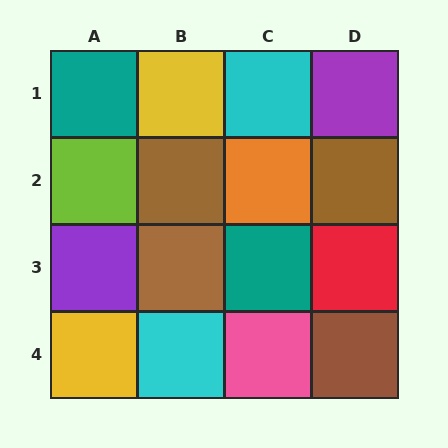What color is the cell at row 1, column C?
Cyan.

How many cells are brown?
4 cells are brown.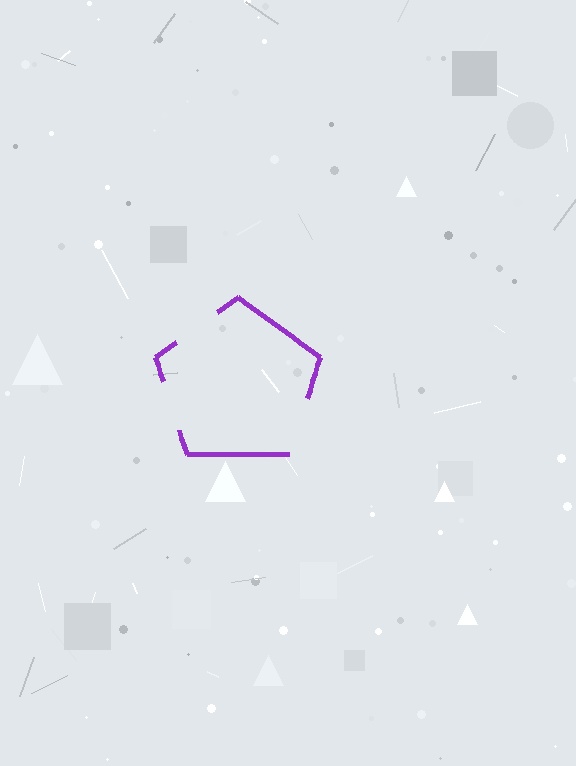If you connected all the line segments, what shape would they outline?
They would outline a pentagon.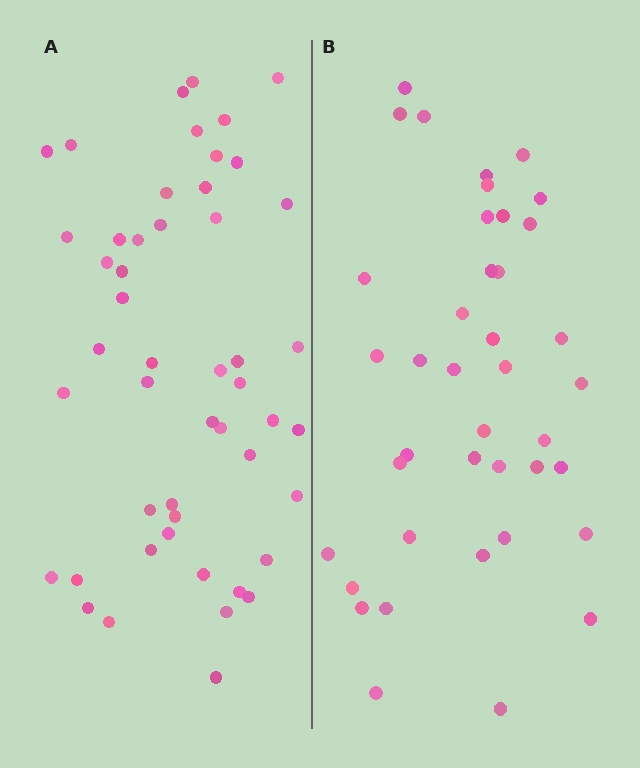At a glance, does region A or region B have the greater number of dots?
Region A (the left region) has more dots.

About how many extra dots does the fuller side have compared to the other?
Region A has roughly 8 or so more dots than region B.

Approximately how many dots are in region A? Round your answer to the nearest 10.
About 50 dots. (The exact count is 49, which rounds to 50.)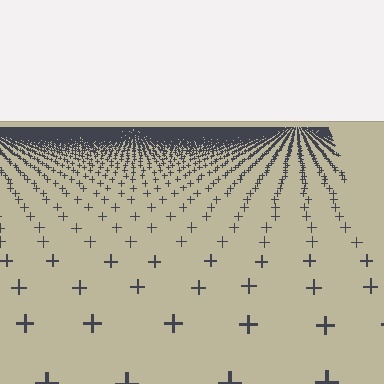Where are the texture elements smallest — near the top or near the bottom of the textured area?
Near the top.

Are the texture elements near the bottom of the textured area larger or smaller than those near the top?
Larger. Near the bottom, elements are closer to the viewer and appear at a bigger on-screen size.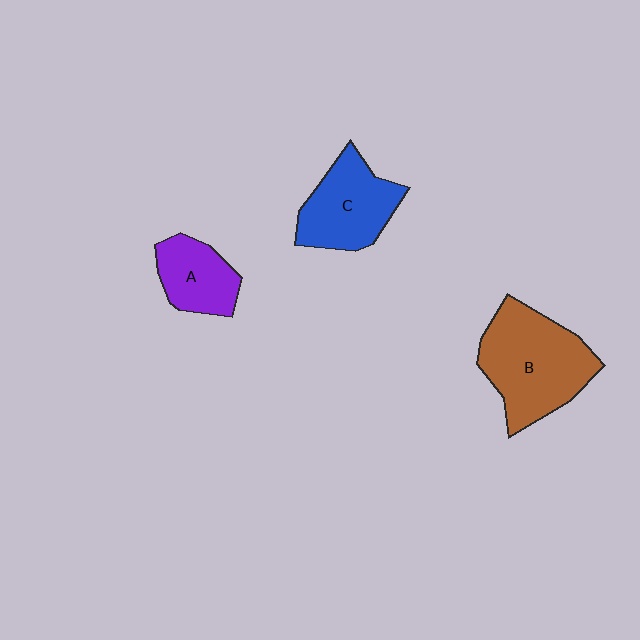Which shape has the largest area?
Shape B (brown).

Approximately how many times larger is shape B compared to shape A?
Approximately 2.0 times.